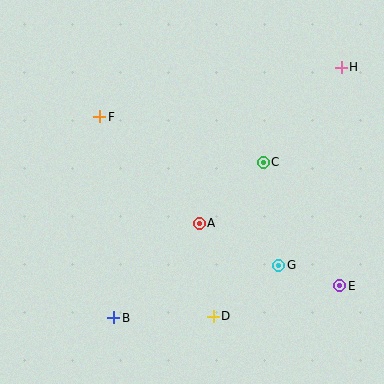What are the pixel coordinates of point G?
Point G is at (279, 265).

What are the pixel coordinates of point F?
Point F is at (100, 117).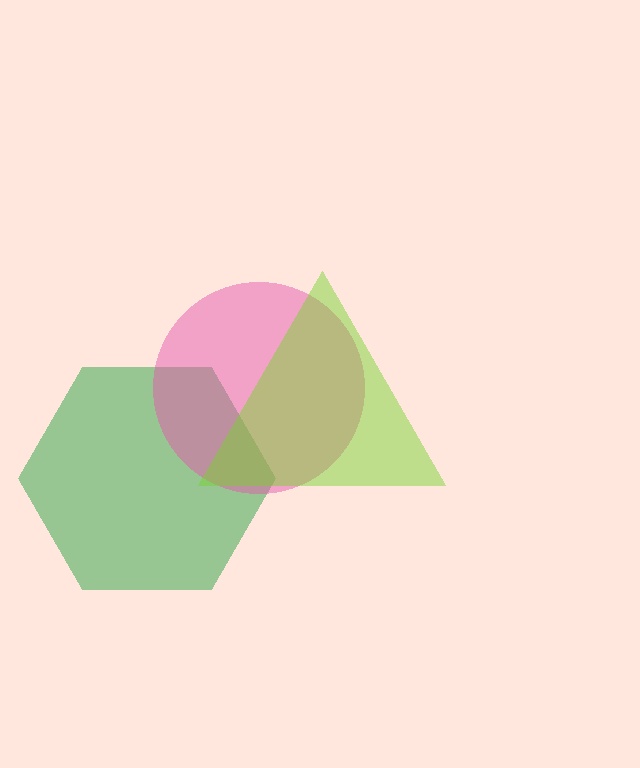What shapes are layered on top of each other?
The layered shapes are: a green hexagon, a pink circle, a lime triangle.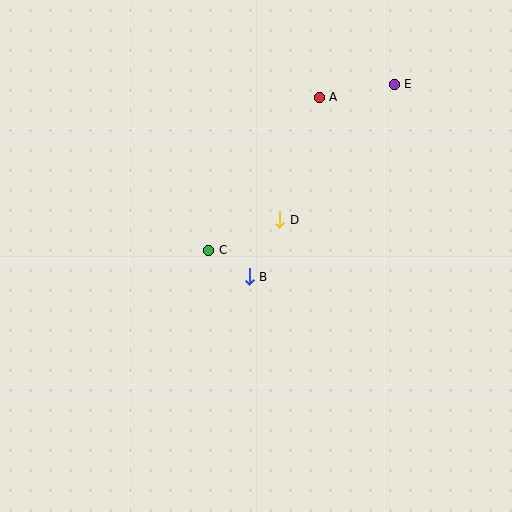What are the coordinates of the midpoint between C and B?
The midpoint between C and B is at (229, 264).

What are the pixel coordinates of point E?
Point E is at (394, 84).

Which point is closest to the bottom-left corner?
Point C is closest to the bottom-left corner.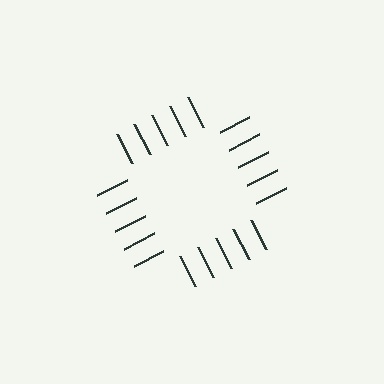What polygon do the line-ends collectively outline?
An illusory square — the line segments terminate on its edges but no continuous stroke is drawn.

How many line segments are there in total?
20 — 5 along each of the 4 edges.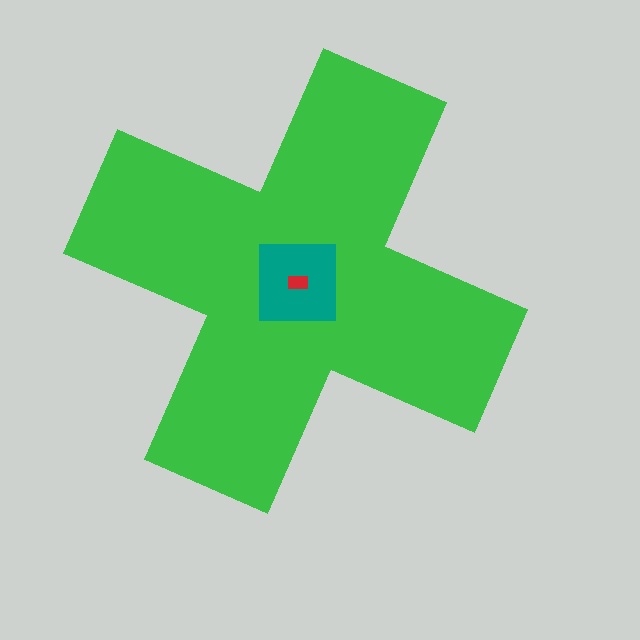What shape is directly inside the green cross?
The teal square.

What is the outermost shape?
The green cross.